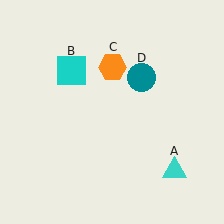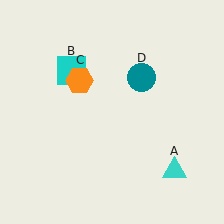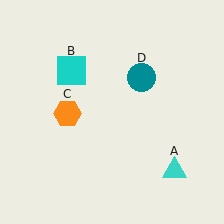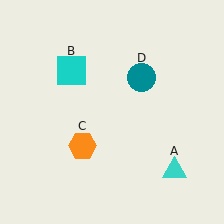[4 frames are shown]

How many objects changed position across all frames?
1 object changed position: orange hexagon (object C).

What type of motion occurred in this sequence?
The orange hexagon (object C) rotated counterclockwise around the center of the scene.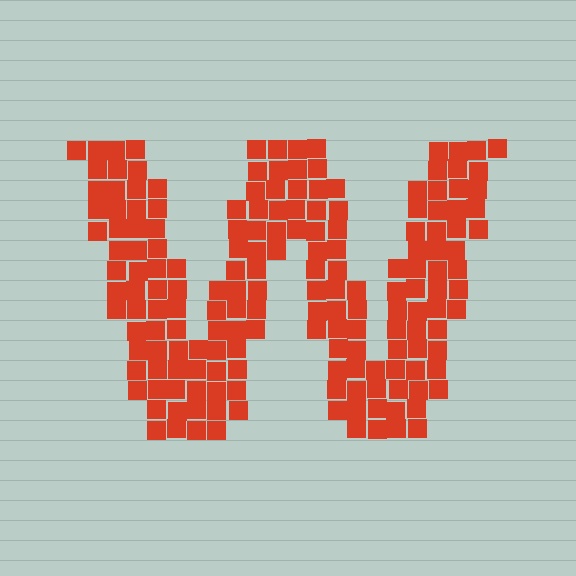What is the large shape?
The large shape is the letter W.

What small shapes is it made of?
It is made of small squares.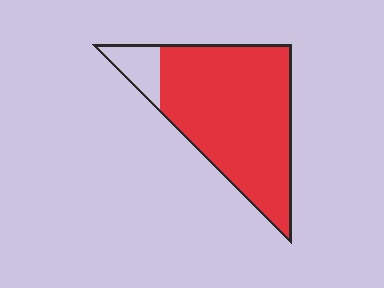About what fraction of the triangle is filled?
About seven eighths (7/8).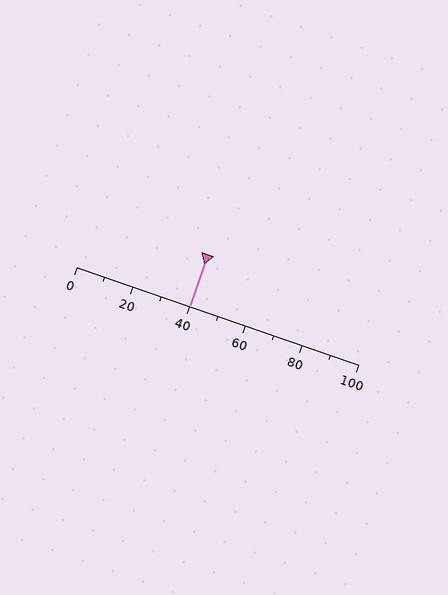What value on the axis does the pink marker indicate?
The marker indicates approximately 40.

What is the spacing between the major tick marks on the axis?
The major ticks are spaced 20 apart.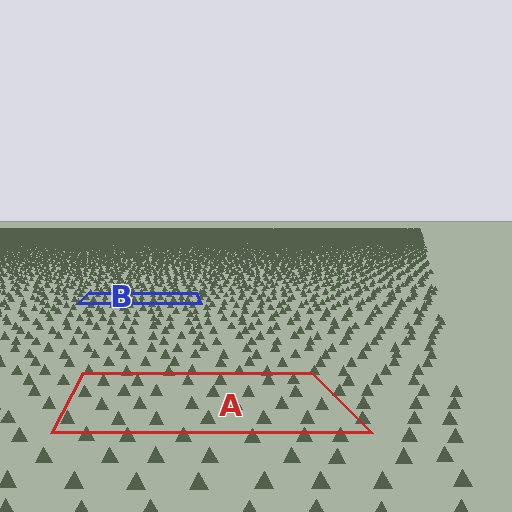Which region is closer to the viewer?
Region A is closer. The texture elements there are larger and more spread out.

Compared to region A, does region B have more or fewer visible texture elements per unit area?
Region B has more texture elements per unit area — they are packed more densely because it is farther away.